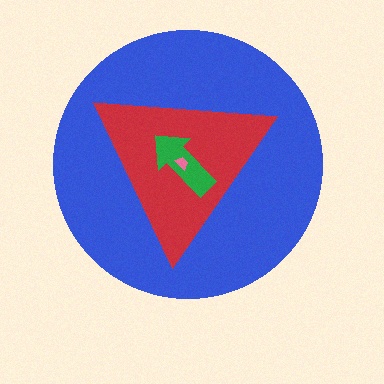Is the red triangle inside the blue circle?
Yes.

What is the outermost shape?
The blue circle.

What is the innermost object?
The pink trapezoid.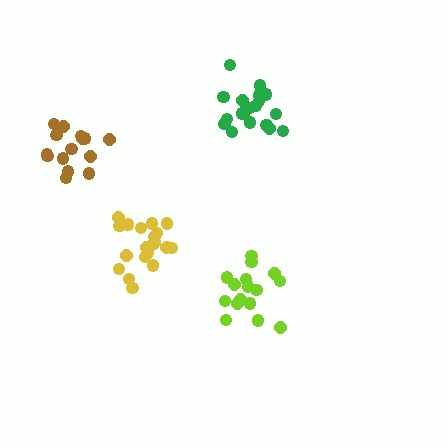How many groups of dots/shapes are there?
There are 4 groups.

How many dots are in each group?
Group 1: 19 dots, Group 2: 20 dots, Group 3: 16 dots, Group 4: 15 dots (70 total).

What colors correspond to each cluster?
The clusters are colored: green, yellow, lime, brown.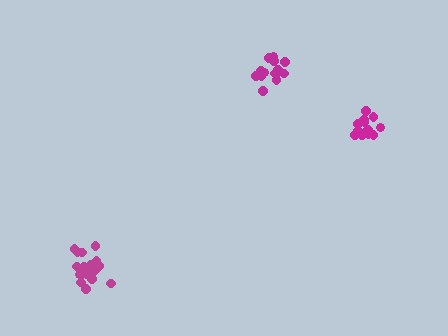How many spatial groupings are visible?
There are 3 spatial groupings.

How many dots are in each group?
Group 1: 14 dots, Group 2: 19 dots, Group 3: 15 dots (48 total).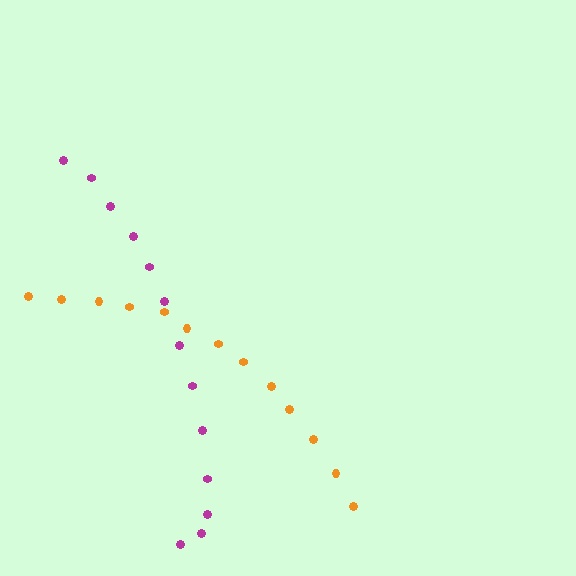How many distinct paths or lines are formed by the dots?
There are 2 distinct paths.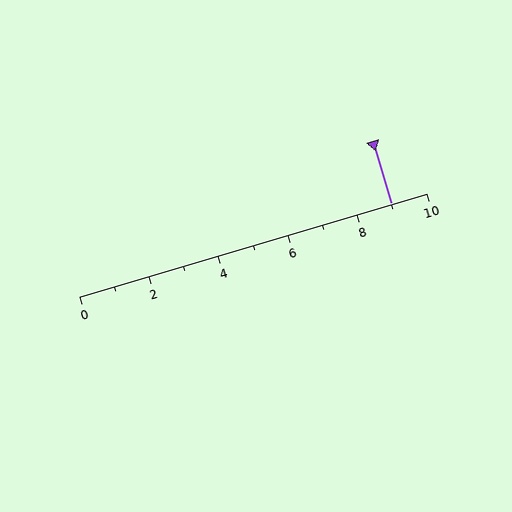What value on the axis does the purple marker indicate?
The marker indicates approximately 9.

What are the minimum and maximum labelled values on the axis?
The axis runs from 0 to 10.